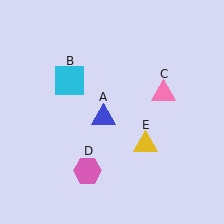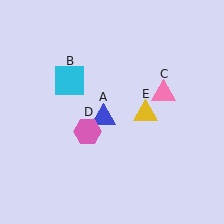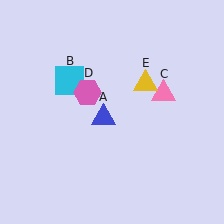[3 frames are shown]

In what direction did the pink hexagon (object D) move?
The pink hexagon (object D) moved up.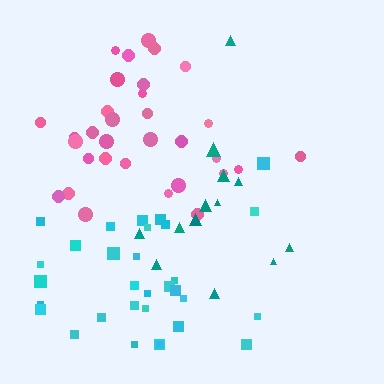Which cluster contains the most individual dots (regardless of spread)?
Pink (32).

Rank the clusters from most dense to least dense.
pink, cyan, teal.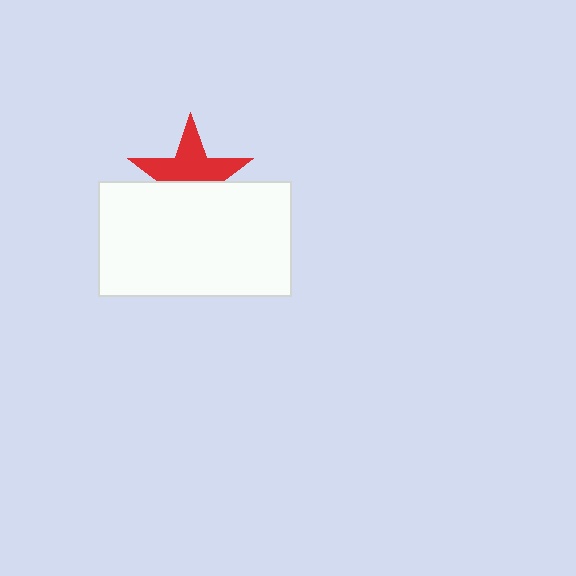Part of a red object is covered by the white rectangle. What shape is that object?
It is a star.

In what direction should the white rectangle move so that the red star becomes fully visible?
The white rectangle should move down. That is the shortest direction to clear the overlap and leave the red star fully visible.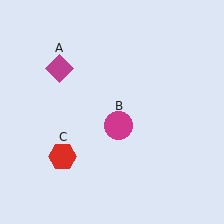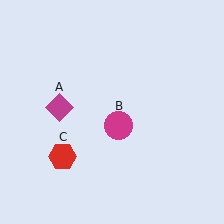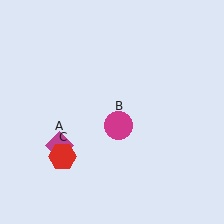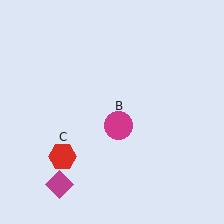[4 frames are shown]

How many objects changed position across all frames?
1 object changed position: magenta diamond (object A).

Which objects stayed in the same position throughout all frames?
Magenta circle (object B) and red hexagon (object C) remained stationary.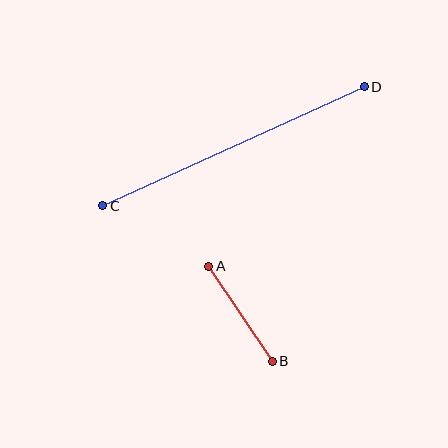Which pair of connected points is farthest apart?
Points C and D are farthest apart.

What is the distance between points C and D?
The distance is approximately 287 pixels.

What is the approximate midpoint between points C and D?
The midpoint is at approximately (233, 146) pixels.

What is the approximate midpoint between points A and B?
The midpoint is at approximately (241, 314) pixels.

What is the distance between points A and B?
The distance is approximately 115 pixels.